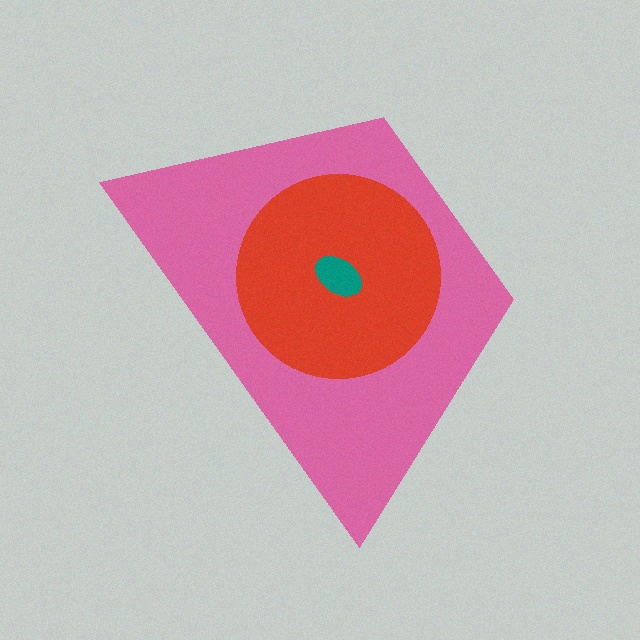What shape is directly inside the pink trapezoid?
The red circle.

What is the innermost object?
The teal ellipse.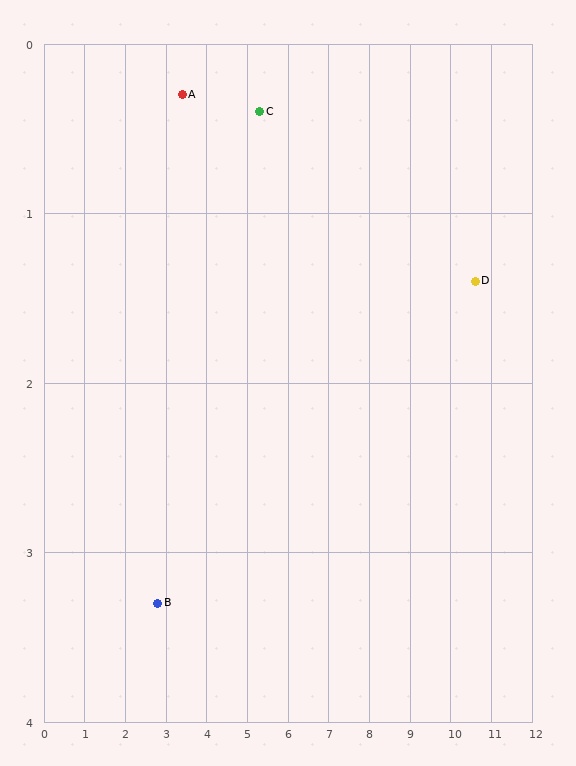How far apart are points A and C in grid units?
Points A and C are about 1.9 grid units apart.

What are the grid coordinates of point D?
Point D is at approximately (10.6, 1.4).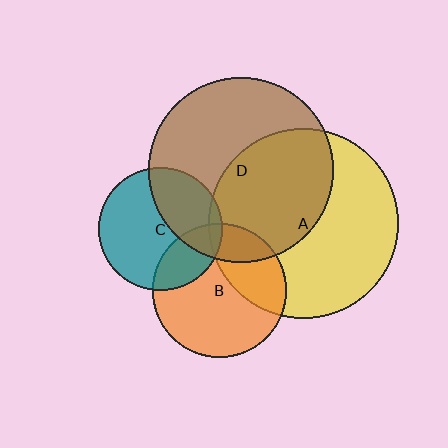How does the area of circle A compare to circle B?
Approximately 2.0 times.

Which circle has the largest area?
Circle A (yellow).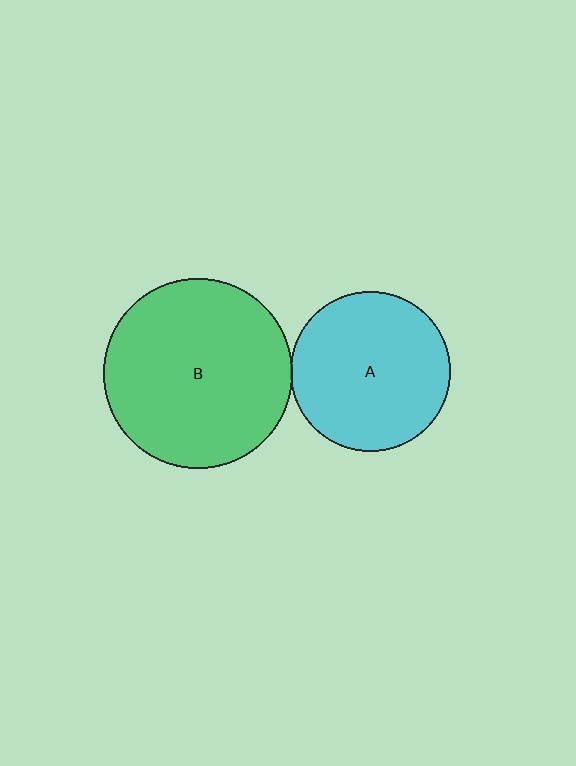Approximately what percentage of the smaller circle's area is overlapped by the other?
Approximately 5%.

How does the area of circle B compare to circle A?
Approximately 1.4 times.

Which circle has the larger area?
Circle B (green).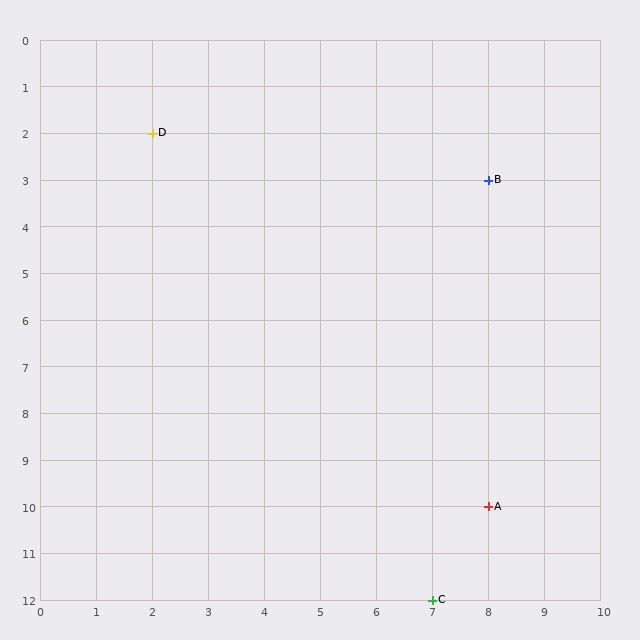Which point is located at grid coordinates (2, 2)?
Point D is at (2, 2).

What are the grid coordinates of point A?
Point A is at grid coordinates (8, 10).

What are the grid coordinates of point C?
Point C is at grid coordinates (7, 12).